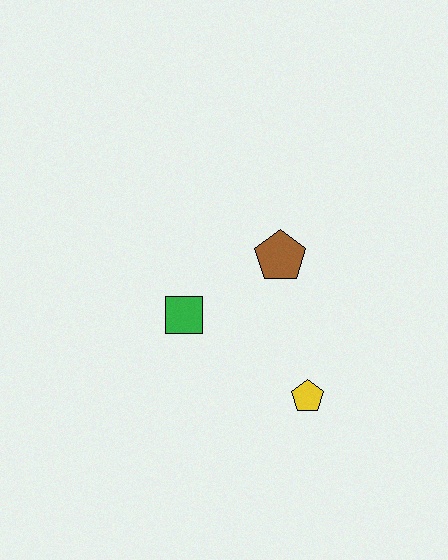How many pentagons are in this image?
There are 2 pentagons.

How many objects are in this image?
There are 3 objects.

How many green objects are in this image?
There is 1 green object.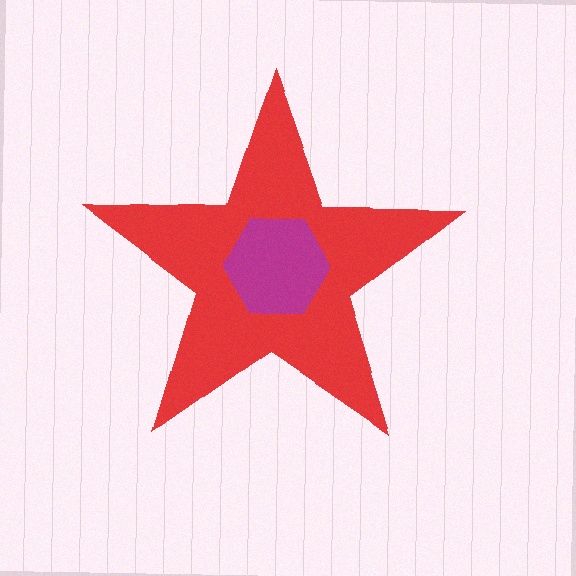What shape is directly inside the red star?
The magenta hexagon.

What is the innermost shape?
The magenta hexagon.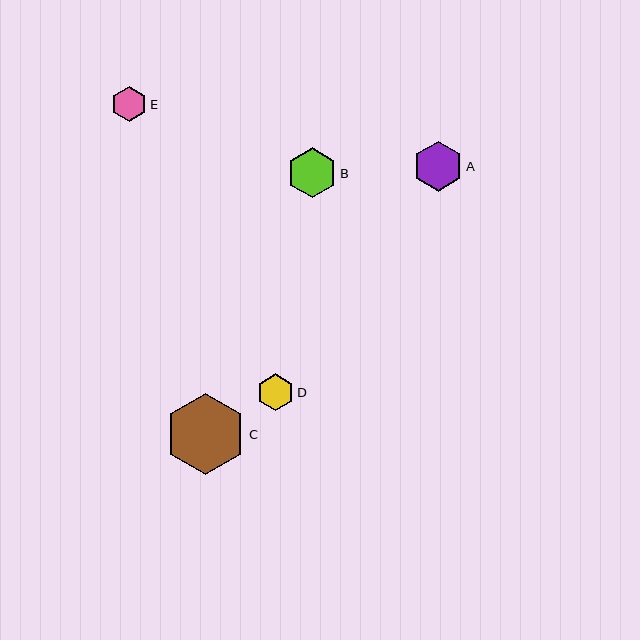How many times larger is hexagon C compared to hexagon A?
Hexagon C is approximately 1.6 times the size of hexagon A.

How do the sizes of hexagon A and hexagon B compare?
Hexagon A and hexagon B are approximately the same size.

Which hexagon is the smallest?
Hexagon E is the smallest with a size of approximately 35 pixels.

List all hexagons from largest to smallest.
From largest to smallest: C, A, B, D, E.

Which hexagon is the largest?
Hexagon C is the largest with a size of approximately 81 pixels.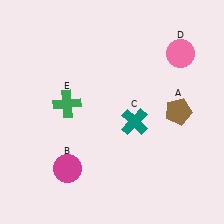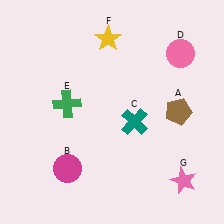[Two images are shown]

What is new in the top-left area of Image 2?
A yellow star (F) was added in the top-left area of Image 2.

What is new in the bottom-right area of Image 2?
A pink star (G) was added in the bottom-right area of Image 2.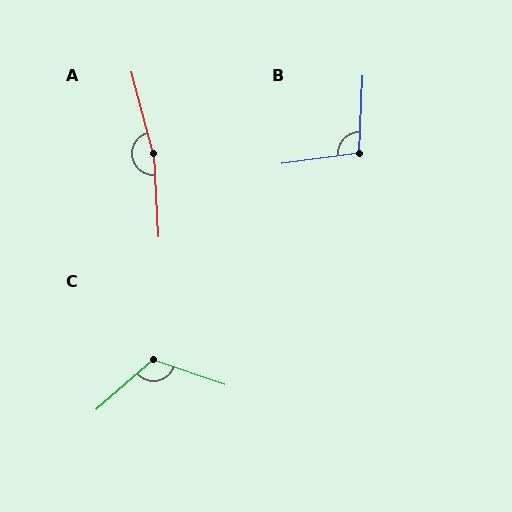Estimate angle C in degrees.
Approximately 120 degrees.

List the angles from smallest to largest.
B (100°), C (120°), A (168°).